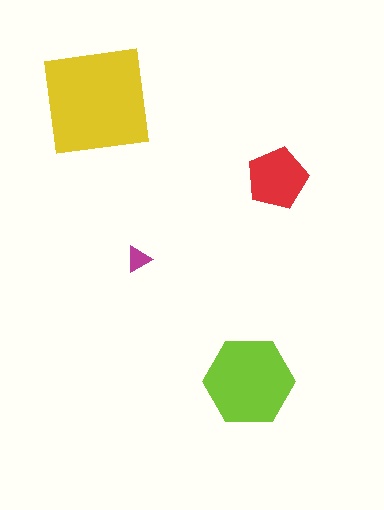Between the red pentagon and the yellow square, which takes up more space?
The yellow square.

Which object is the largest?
The yellow square.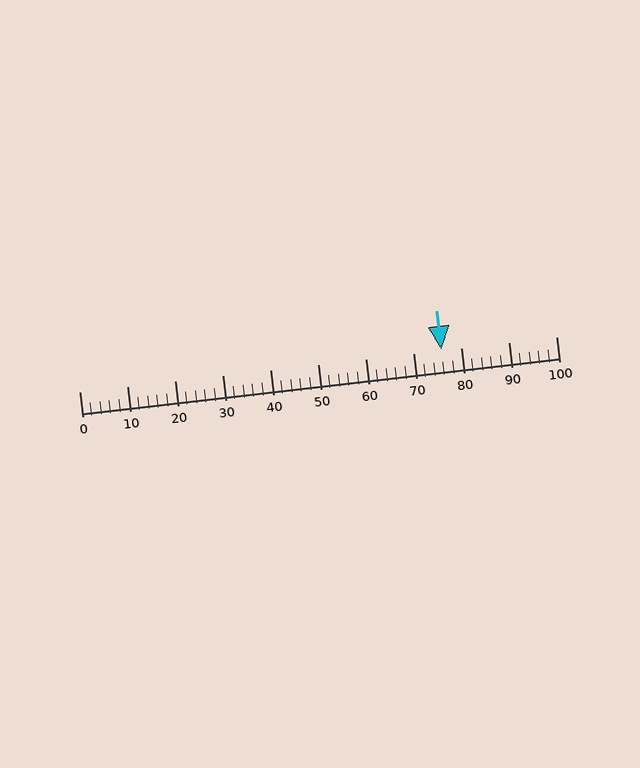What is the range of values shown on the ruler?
The ruler shows values from 0 to 100.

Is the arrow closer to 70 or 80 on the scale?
The arrow is closer to 80.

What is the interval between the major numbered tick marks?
The major tick marks are spaced 10 units apart.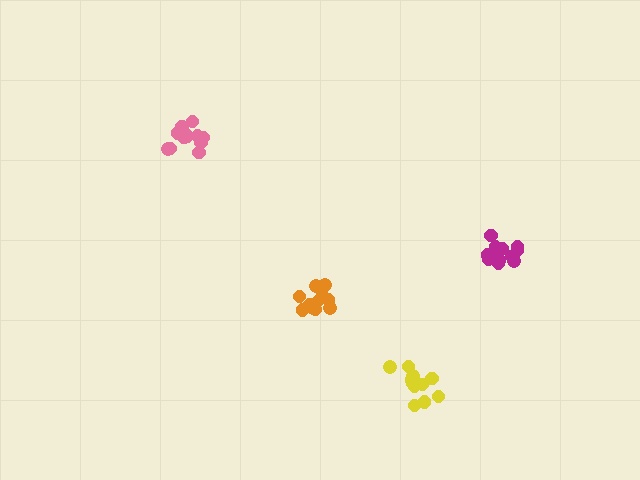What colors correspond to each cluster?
The clusters are colored: pink, orange, magenta, yellow.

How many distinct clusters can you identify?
There are 4 distinct clusters.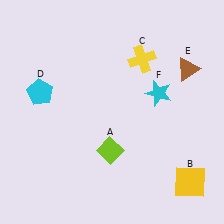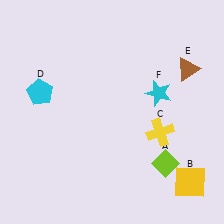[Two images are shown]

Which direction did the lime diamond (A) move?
The lime diamond (A) moved right.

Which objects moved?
The objects that moved are: the lime diamond (A), the yellow cross (C).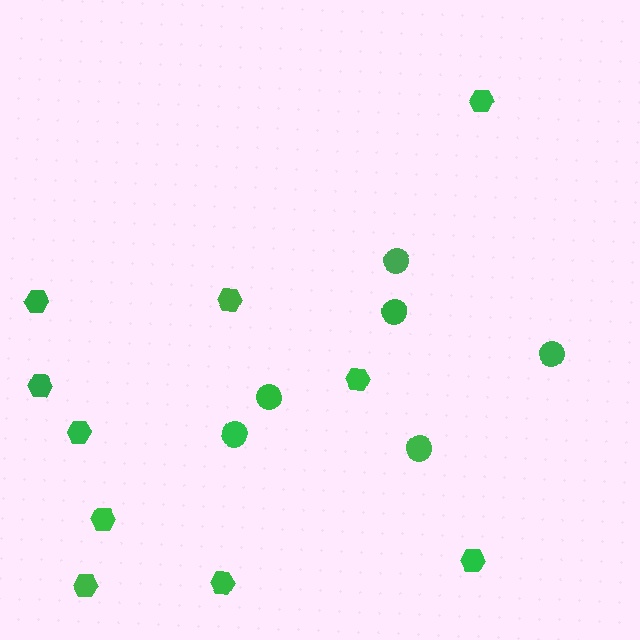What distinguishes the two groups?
There are 2 groups: one group of circles (6) and one group of hexagons (10).